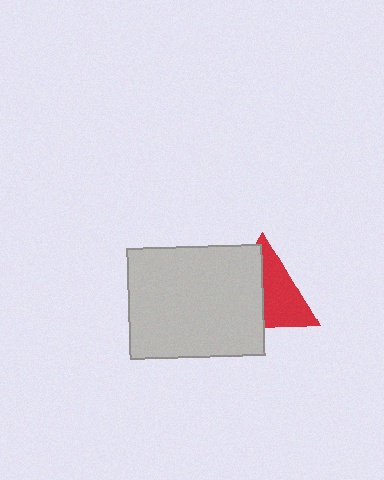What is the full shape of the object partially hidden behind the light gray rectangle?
The partially hidden object is a red triangle.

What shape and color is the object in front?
The object in front is a light gray rectangle.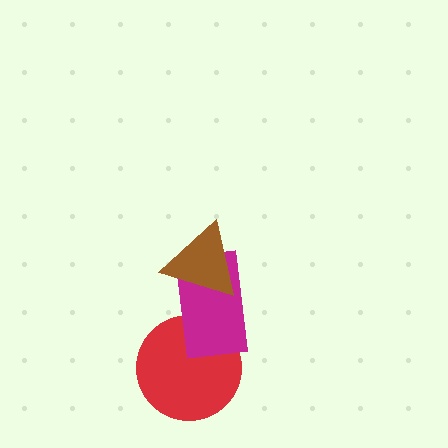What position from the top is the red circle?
The red circle is 3rd from the top.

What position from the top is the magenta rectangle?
The magenta rectangle is 2nd from the top.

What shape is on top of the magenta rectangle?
The brown triangle is on top of the magenta rectangle.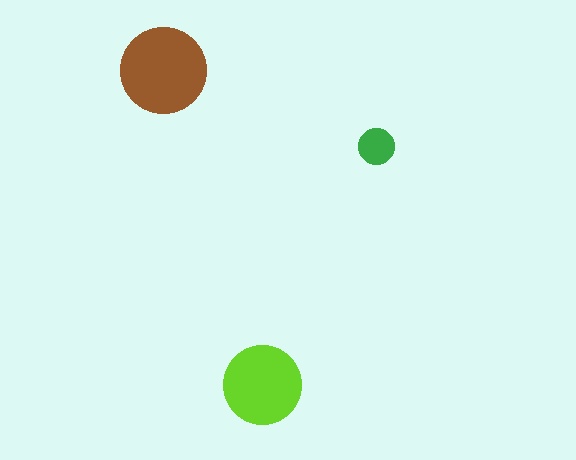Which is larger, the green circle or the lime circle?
The lime one.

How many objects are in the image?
There are 3 objects in the image.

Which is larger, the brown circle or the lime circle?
The brown one.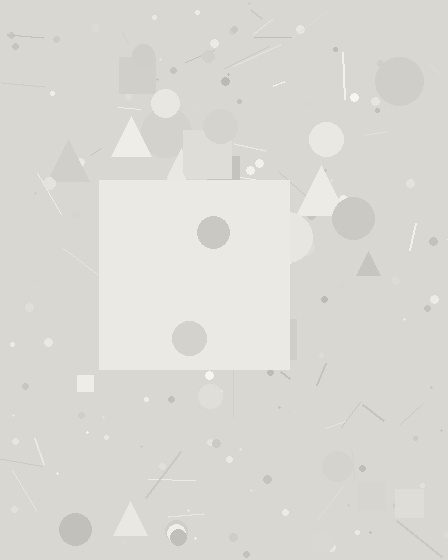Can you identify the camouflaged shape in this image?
The camouflaged shape is a square.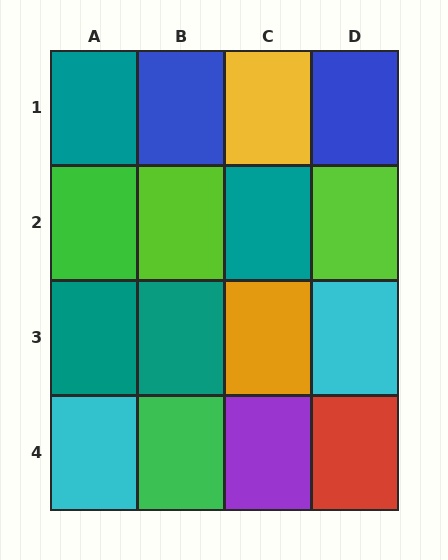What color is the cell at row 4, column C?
Purple.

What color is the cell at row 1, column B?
Blue.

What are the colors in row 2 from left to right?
Green, lime, teal, lime.